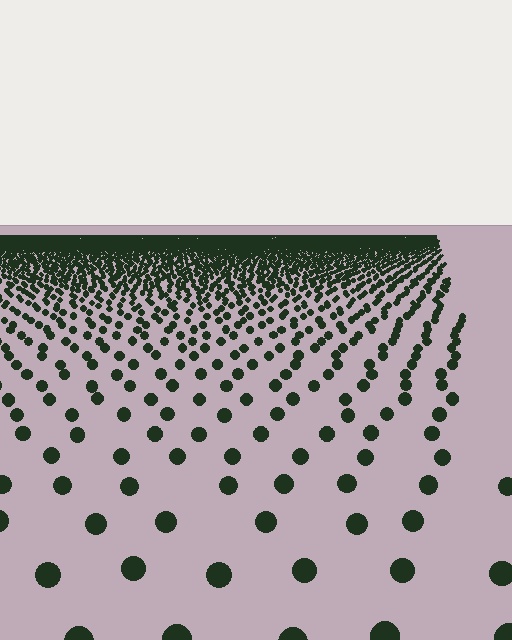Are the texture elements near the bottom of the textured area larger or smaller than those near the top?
Larger. Near the bottom, elements are closer to the viewer and appear at a bigger on-screen size.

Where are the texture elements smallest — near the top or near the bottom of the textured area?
Near the top.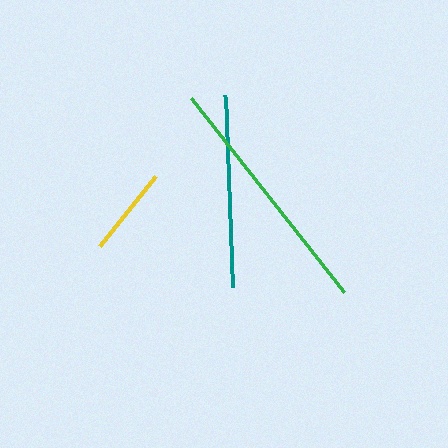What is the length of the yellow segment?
The yellow segment is approximately 90 pixels long.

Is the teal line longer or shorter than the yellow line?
The teal line is longer than the yellow line.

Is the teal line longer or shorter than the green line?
The green line is longer than the teal line.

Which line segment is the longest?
The green line is the longest at approximately 247 pixels.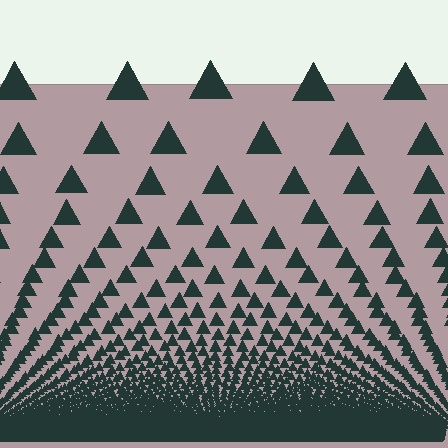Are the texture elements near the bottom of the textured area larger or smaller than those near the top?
Smaller. The gradient is inverted — elements near the bottom are smaller and denser.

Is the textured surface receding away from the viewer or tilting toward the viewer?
The surface appears to tilt toward the viewer. Texture elements get larger and sparser toward the top.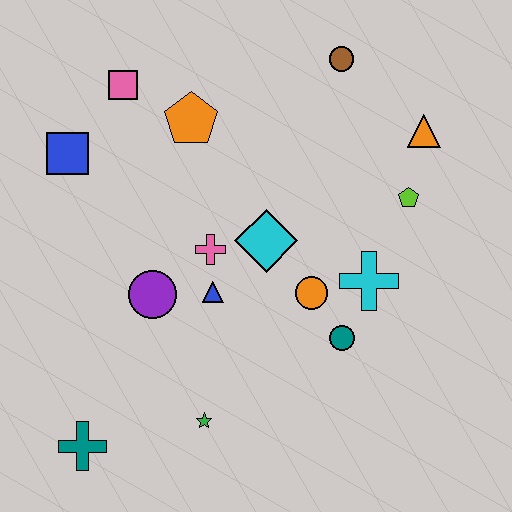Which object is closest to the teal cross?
The green star is closest to the teal cross.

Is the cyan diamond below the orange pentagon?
Yes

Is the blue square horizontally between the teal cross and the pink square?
No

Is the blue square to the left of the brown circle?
Yes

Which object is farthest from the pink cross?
The orange triangle is farthest from the pink cross.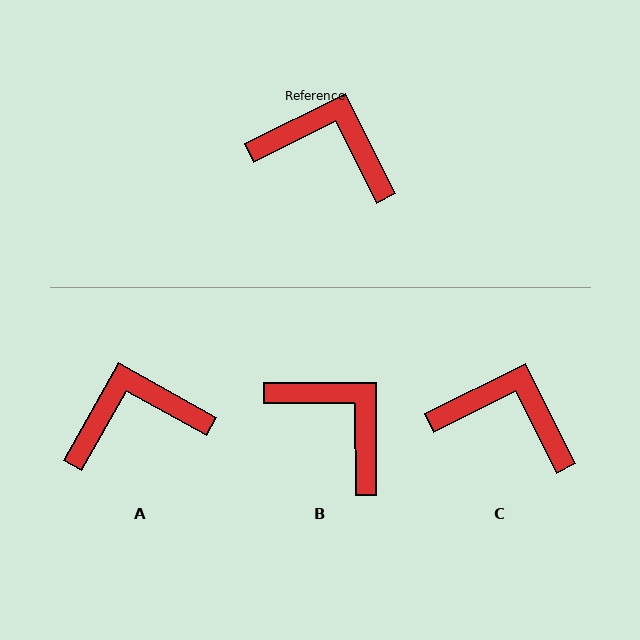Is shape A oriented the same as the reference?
No, it is off by about 34 degrees.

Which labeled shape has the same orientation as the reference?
C.